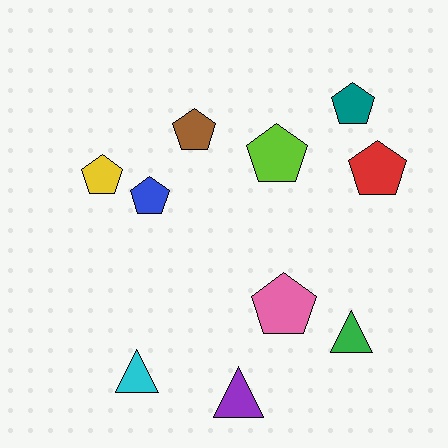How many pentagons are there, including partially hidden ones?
There are 7 pentagons.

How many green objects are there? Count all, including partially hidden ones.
There is 1 green object.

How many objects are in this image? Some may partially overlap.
There are 10 objects.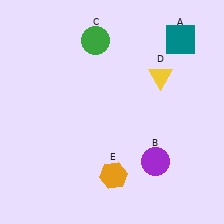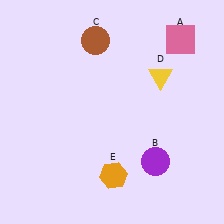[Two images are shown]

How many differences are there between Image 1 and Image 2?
There are 2 differences between the two images.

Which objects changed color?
A changed from teal to pink. C changed from green to brown.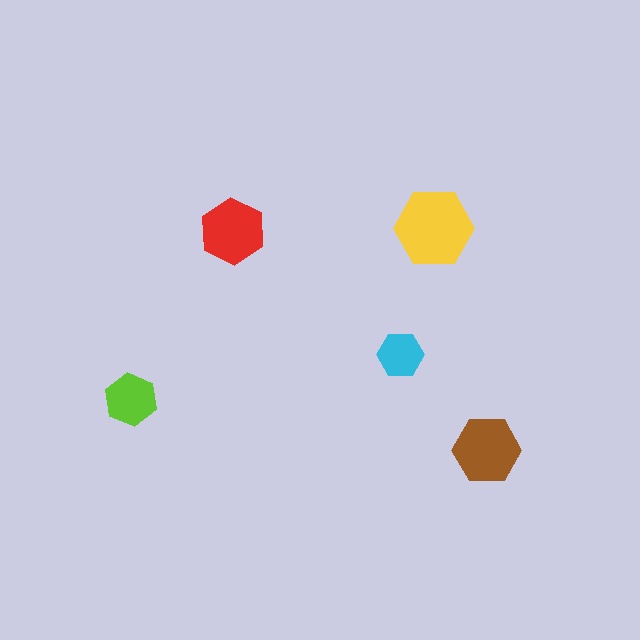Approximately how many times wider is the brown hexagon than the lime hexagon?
About 1.5 times wider.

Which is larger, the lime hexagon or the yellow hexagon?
The yellow one.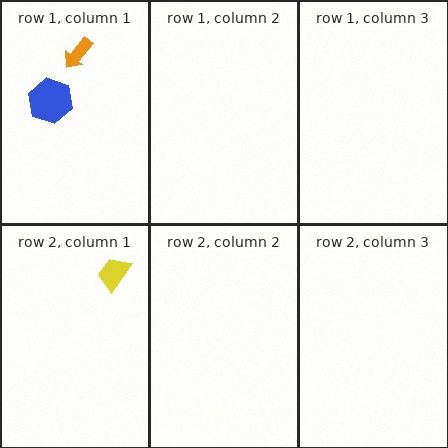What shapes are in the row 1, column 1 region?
The orange arrow, the blue hexagon.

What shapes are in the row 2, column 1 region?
The yellow trapezoid.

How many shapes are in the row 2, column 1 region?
1.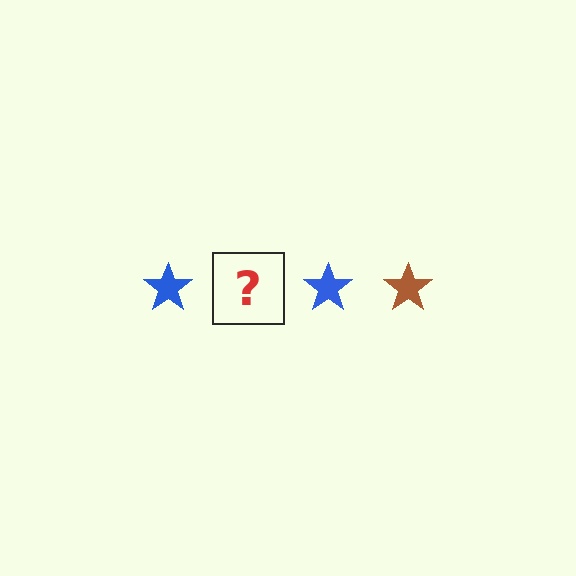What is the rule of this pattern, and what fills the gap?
The rule is that the pattern cycles through blue, brown stars. The gap should be filled with a brown star.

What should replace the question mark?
The question mark should be replaced with a brown star.